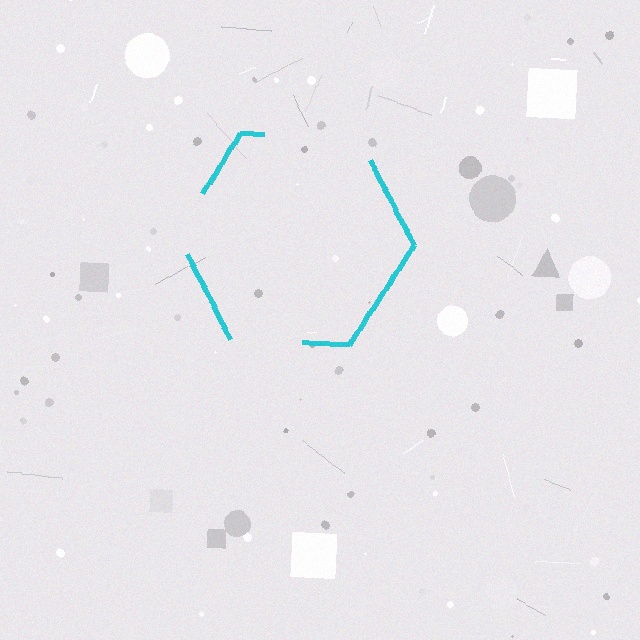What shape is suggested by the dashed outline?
The dashed outline suggests a hexagon.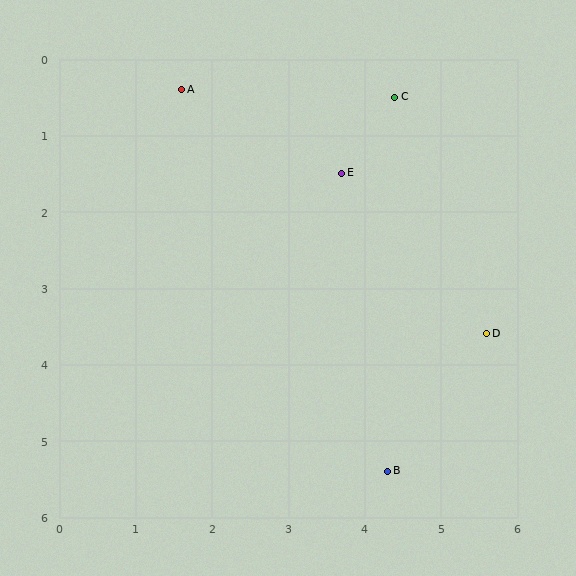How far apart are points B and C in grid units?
Points B and C are about 4.9 grid units apart.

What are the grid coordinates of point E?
Point E is at approximately (3.7, 1.5).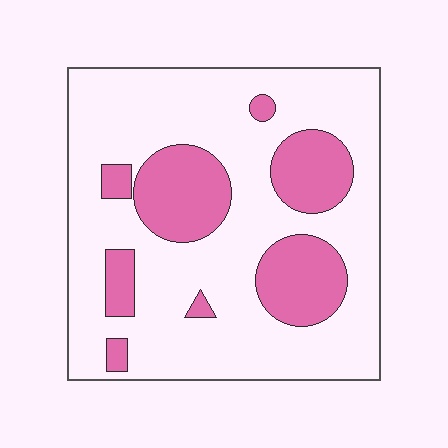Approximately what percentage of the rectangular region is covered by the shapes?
Approximately 25%.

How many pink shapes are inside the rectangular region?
8.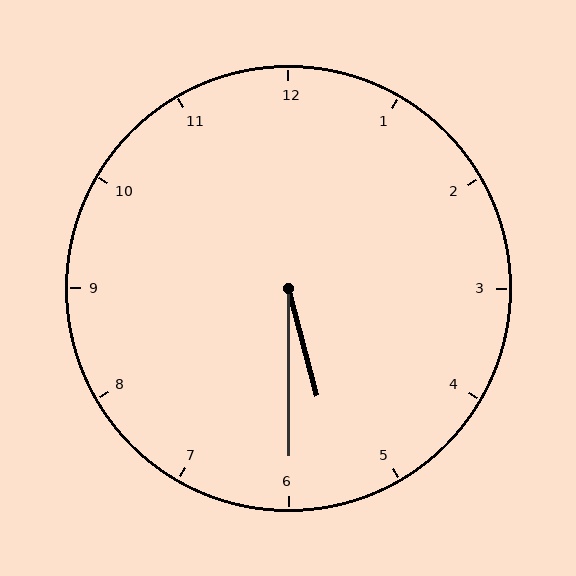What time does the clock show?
5:30.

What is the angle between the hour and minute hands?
Approximately 15 degrees.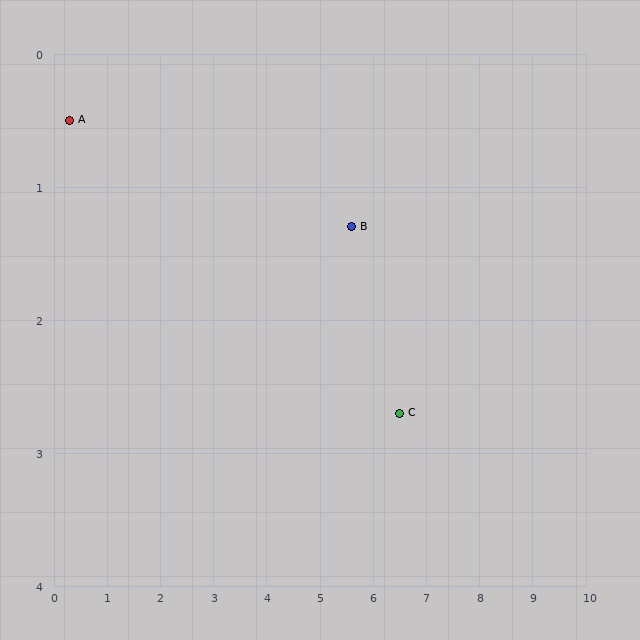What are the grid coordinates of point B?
Point B is at approximately (5.6, 1.3).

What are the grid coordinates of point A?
Point A is at approximately (0.3, 0.5).